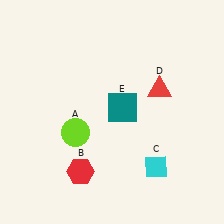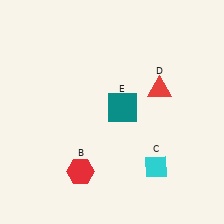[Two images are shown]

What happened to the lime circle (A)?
The lime circle (A) was removed in Image 2. It was in the bottom-left area of Image 1.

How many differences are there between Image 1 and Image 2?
There is 1 difference between the two images.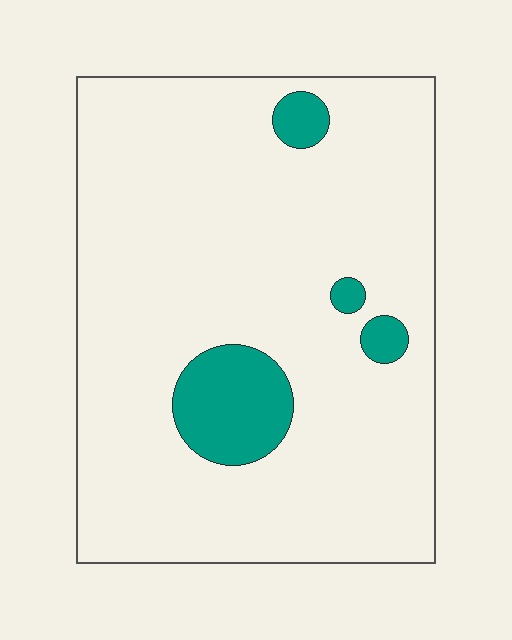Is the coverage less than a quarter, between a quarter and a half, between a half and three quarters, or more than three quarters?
Less than a quarter.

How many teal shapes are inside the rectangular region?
4.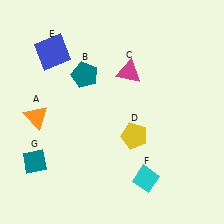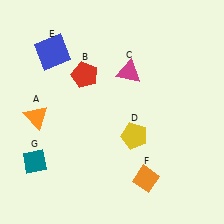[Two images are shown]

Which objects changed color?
B changed from teal to red. F changed from cyan to orange.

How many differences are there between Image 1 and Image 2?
There are 2 differences between the two images.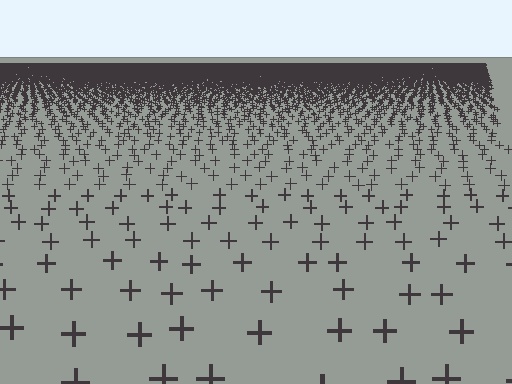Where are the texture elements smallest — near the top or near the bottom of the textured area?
Near the top.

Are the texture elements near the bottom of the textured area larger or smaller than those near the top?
Larger. Near the bottom, elements are closer to the viewer and appear at a bigger on-screen size.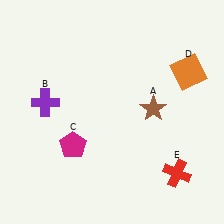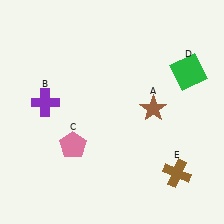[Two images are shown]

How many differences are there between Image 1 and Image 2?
There are 3 differences between the two images.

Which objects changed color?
C changed from magenta to pink. D changed from orange to green. E changed from red to brown.